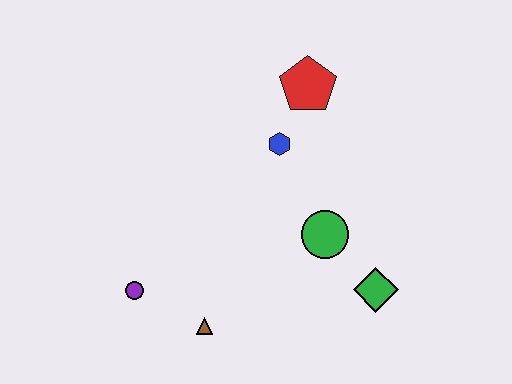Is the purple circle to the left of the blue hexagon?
Yes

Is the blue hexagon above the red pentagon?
No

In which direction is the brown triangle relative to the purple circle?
The brown triangle is to the right of the purple circle.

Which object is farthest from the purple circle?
The red pentagon is farthest from the purple circle.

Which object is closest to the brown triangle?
The purple circle is closest to the brown triangle.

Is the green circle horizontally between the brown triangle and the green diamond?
Yes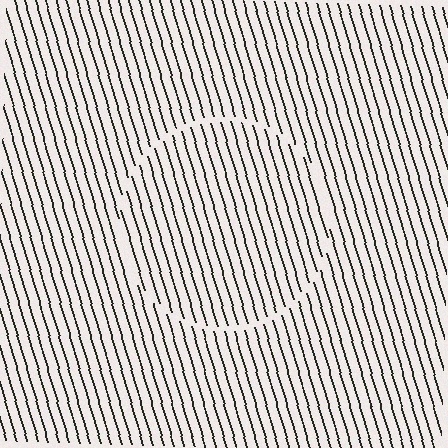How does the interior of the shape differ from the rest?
The interior of the shape contains the same grating, shifted by half a period — the contour is defined by the phase discontinuity where line-ends from the inner and outer gratings abut.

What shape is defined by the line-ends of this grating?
An illusory circle. The interior of the shape contains the same grating, shifted by half a period — the contour is defined by the phase discontinuity where line-ends from the inner and outer gratings abut.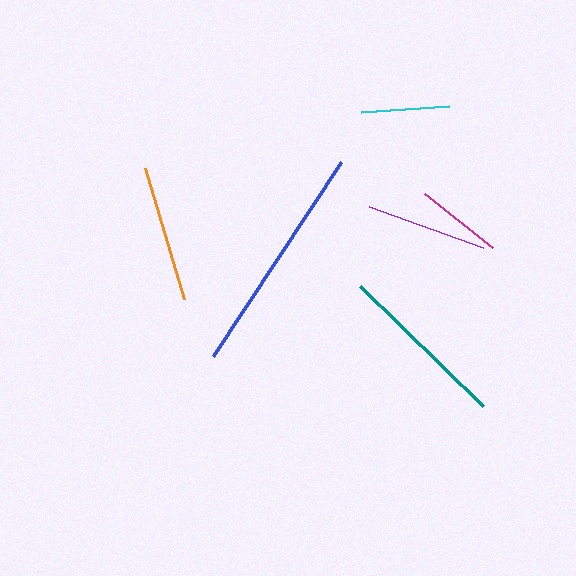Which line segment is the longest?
The blue line is the longest at approximately 232 pixels.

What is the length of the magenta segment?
The magenta segment is approximately 86 pixels long.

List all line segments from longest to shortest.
From longest to shortest: blue, teal, orange, purple, cyan, magenta.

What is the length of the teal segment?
The teal segment is approximately 172 pixels long.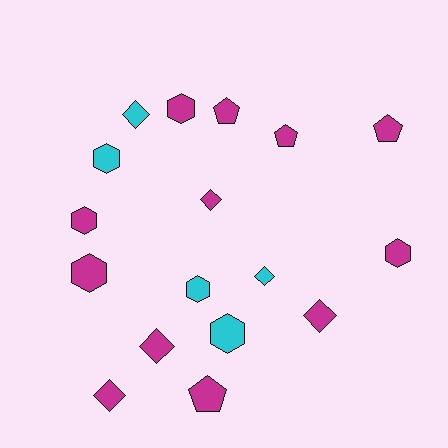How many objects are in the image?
There are 17 objects.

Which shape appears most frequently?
Hexagon, with 7 objects.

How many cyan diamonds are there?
There are 2 cyan diamonds.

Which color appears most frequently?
Magenta, with 12 objects.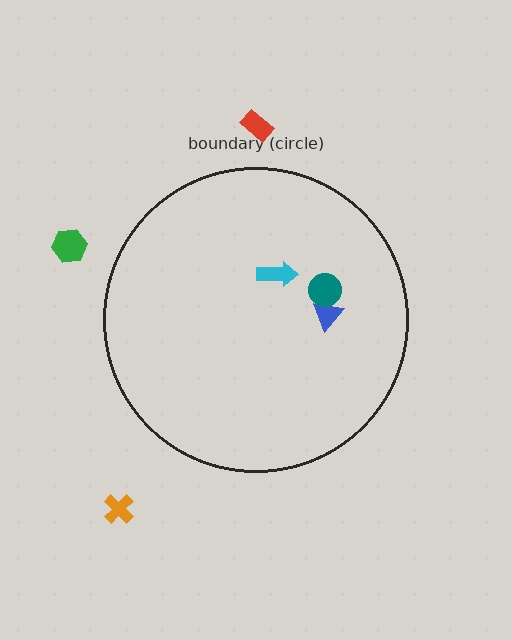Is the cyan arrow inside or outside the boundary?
Inside.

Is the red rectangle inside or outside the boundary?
Outside.